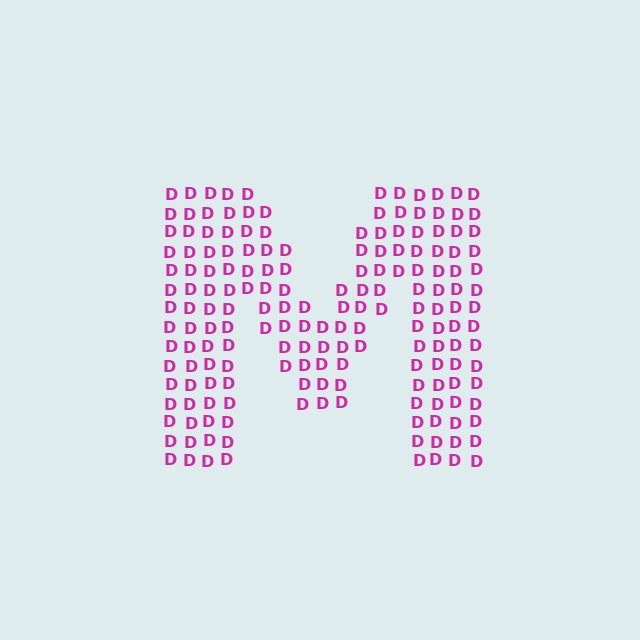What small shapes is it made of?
It is made of small letter D's.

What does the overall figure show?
The overall figure shows the letter M.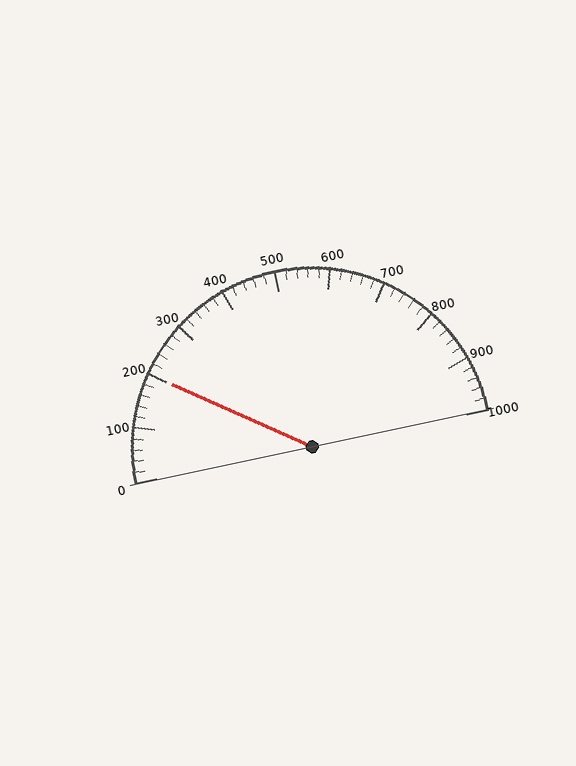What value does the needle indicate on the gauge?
The needle indicates approximately 200.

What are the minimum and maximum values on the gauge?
The gauge ranges from 0 to 1000.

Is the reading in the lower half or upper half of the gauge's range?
The reading is in the lower half of the range (0 to 1000).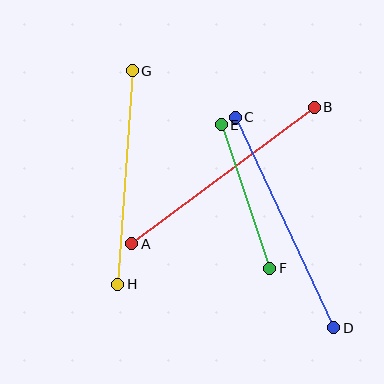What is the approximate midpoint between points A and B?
The midpoint is at approximately (223, 176) pixels.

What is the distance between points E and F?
The distance is approximately 151 pixels.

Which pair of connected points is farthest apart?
Points C and D are farthest apart.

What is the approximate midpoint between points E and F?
The midpoint is at approximately (246, 197) pixels.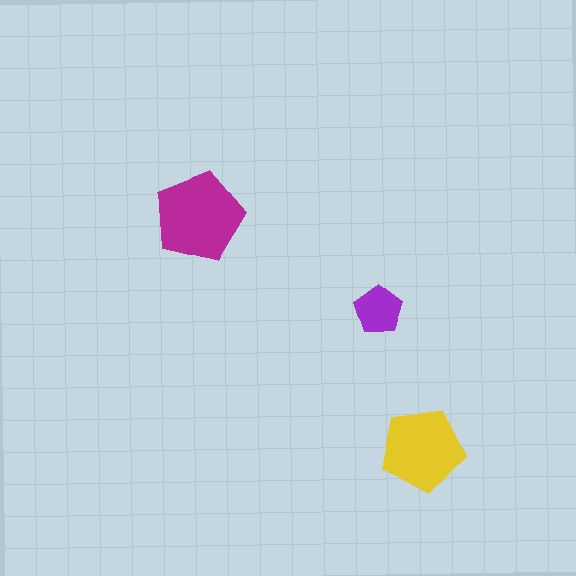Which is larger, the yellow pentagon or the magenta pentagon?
The magenta one.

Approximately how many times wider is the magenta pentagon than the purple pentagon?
About 2 times wider.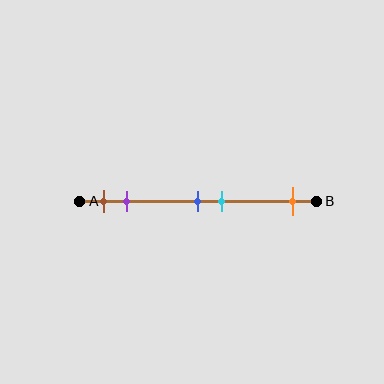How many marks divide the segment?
There are 5 marks dividing the segment.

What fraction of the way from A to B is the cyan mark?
The cyan mark is approximately 60% (0.6) of the way from A to B.